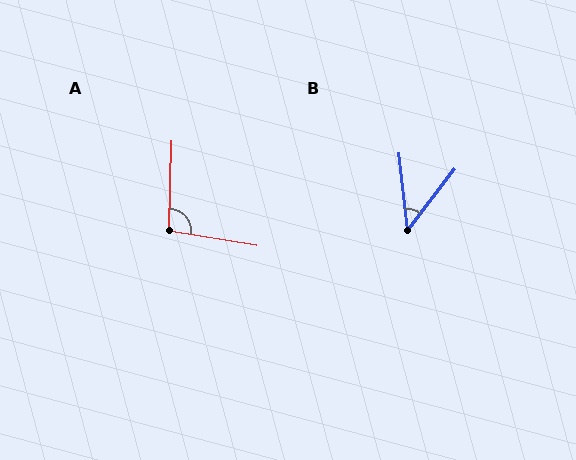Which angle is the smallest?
B, at approximately 44 degrees.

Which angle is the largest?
A, at approximately 98 degrees.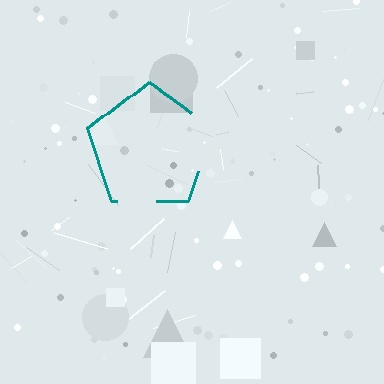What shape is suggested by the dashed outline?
The dashed outline suggests a pentagon.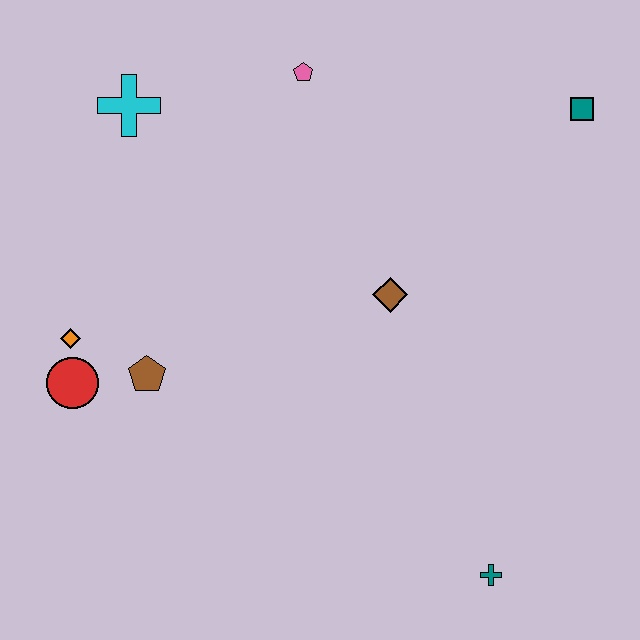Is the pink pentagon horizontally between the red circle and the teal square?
Yes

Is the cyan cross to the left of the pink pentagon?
Yes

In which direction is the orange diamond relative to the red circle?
The orange diamond is above the red circle.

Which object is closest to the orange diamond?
The red circle is closest to the orange diamond.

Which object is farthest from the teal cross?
The cyan cross is farthest from the teal cross.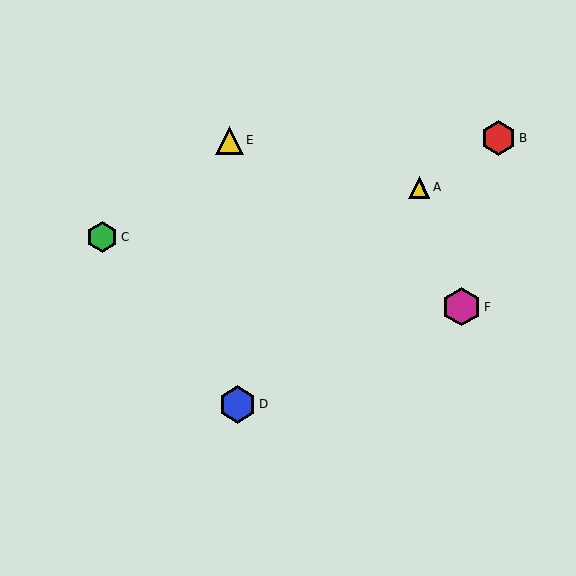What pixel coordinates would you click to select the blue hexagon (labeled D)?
Click at (238, 404) to select the blue hexagon D.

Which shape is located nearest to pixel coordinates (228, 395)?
The blue hexagon (labeled D) at (238, 404) is nearest to that location.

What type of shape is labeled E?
Shape E is a yellow triangle.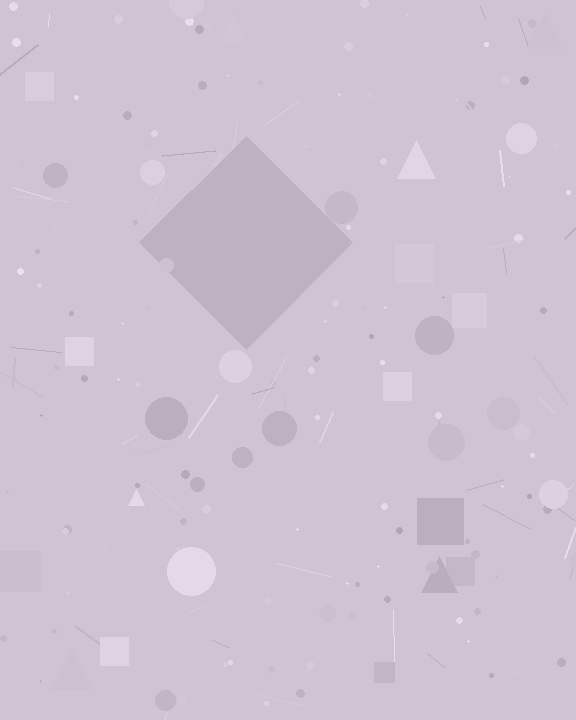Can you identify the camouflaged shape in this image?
The camouflaged shape is a diamond.